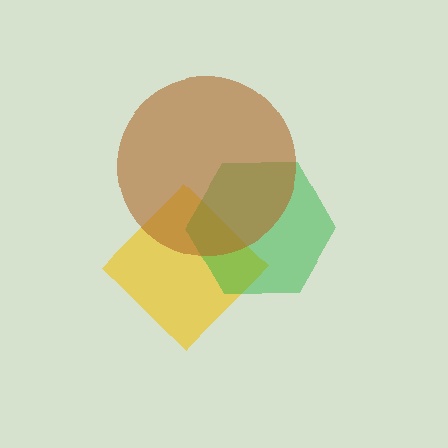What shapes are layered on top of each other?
The layered shapes are: a yellow diamond, a green hexagon, a brown circle.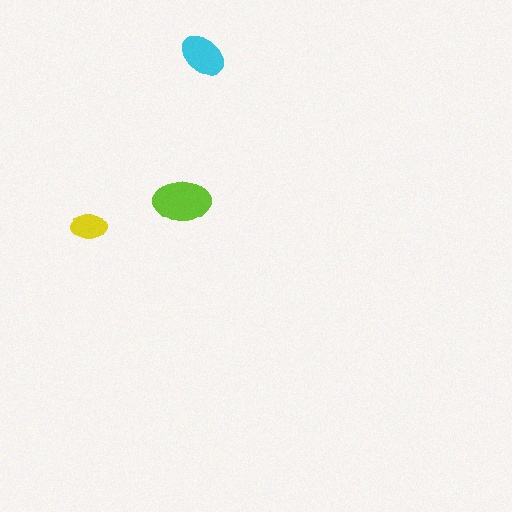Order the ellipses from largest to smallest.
the lime one, the cyan one, the yellow one.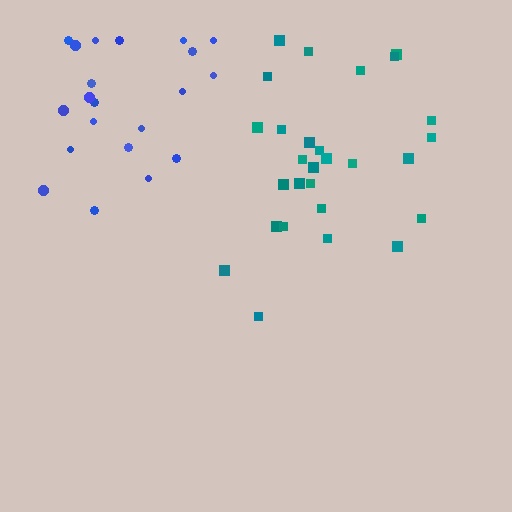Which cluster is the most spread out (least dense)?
Blue.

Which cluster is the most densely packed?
Teal.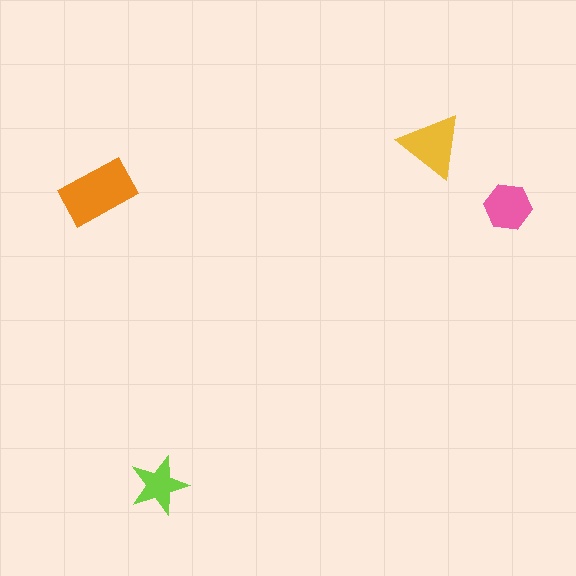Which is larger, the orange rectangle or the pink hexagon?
The orange rectangle.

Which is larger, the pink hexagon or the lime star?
The pink hexagon.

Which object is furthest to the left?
The orange rectangle is leftmost.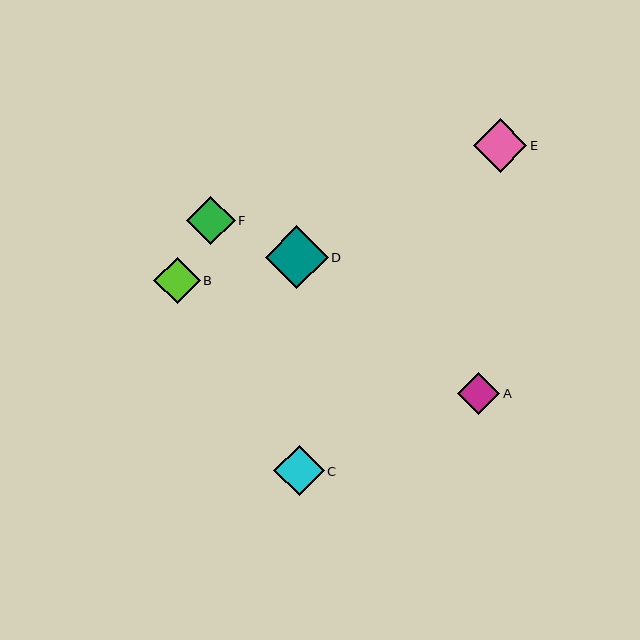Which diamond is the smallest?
Diamond A is the smallest with a size of approximately 42 pixels.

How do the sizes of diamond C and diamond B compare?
Diamond C and diamond B are approximately the same size.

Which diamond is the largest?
Diamond D is the largest with a size of approximately 63 pixels.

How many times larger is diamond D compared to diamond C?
Diamond D is approximately 1.3 times the size of diamond C.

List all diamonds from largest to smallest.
From largest to smallest: D, E, C, F, B, A.